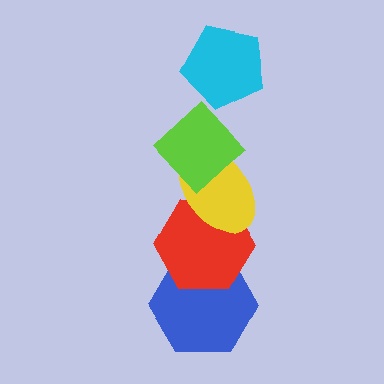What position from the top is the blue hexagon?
The blue hexagon is 5th from the top.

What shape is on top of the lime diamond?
The cyan pentagon is on top of the lime diamond.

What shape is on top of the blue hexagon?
The red hexagon is on top of the blue hexagon.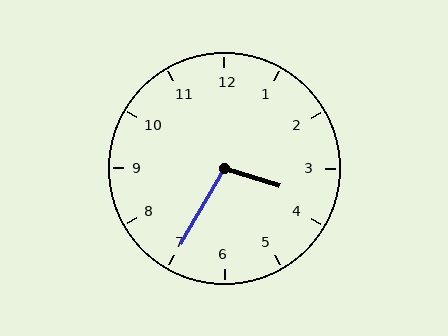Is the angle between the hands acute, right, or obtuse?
It is obtuse.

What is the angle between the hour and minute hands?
Approximately 102 degrees.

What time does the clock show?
3:35.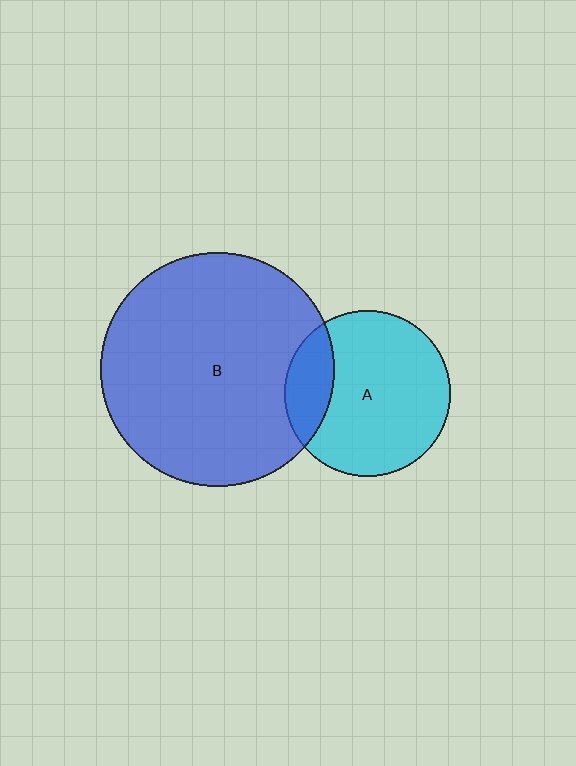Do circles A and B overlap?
Yes.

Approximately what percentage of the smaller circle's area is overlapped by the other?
Approximately 20%.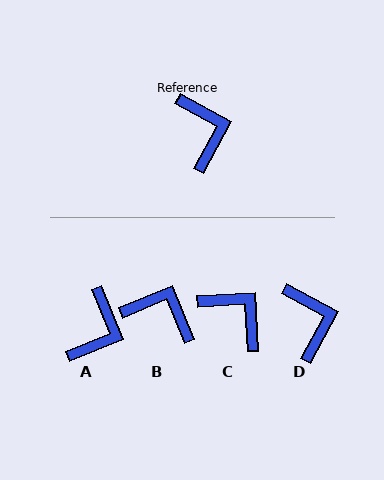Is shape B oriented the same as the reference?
No, it is off by about 51 degrees.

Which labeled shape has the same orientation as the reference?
D.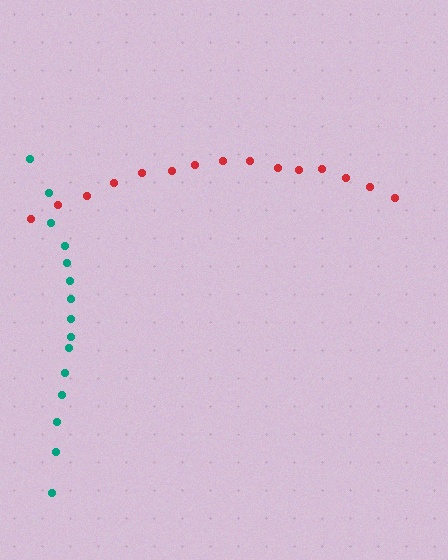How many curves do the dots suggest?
There are 2 distinct paths.